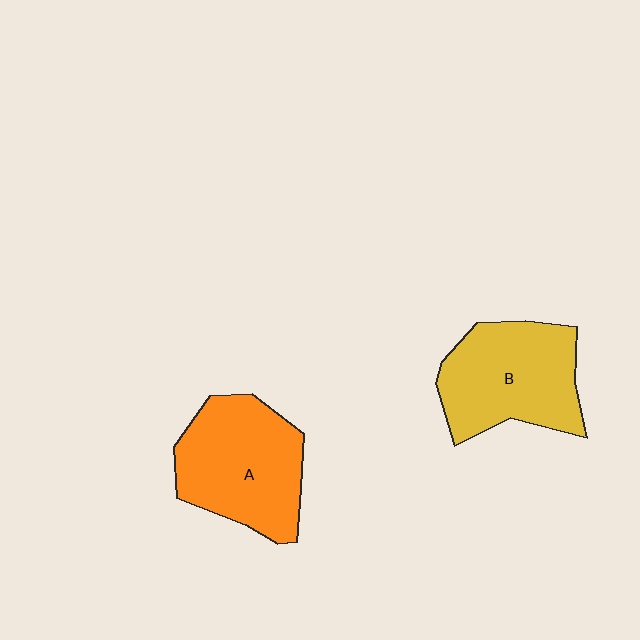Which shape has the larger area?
Shape A (orange).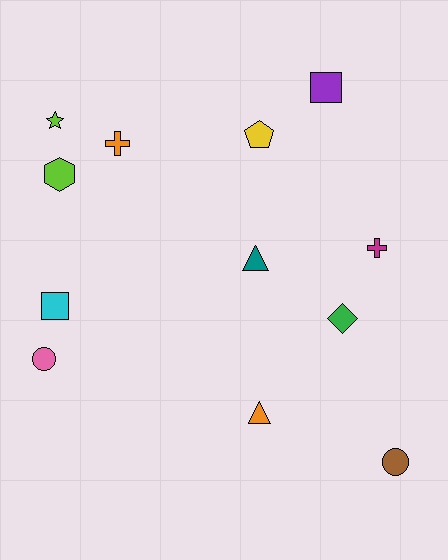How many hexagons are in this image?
There is 1 hexagon.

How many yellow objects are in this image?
There is 1 yellow object.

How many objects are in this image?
There are 12 objects.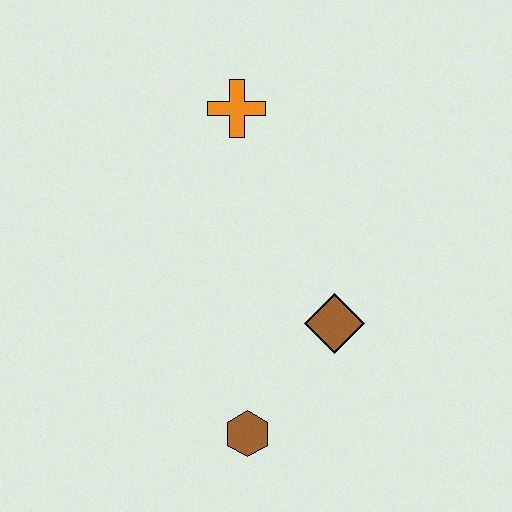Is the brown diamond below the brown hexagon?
No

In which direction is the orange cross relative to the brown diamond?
The orange cross is above the brown diamond.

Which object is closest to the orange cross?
The brown diamond is closest to the orange cross.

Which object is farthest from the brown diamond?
The orange cross is farthest from the brown diamond.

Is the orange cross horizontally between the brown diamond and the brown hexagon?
No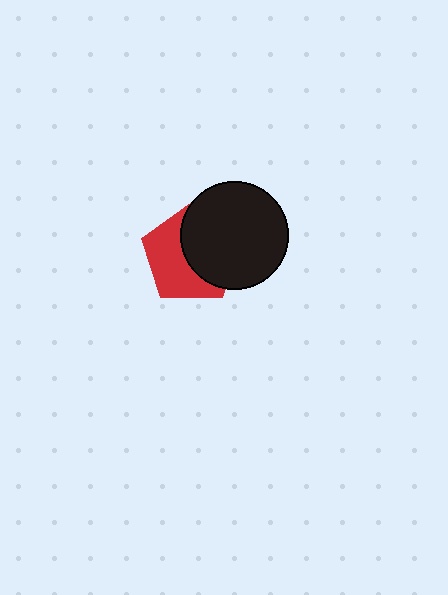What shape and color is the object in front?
The object in front is a black circle.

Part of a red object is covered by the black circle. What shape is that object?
It is a pentagon.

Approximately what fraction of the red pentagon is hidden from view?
Roughly 50% of the red pentagon is hidden behind the black circle.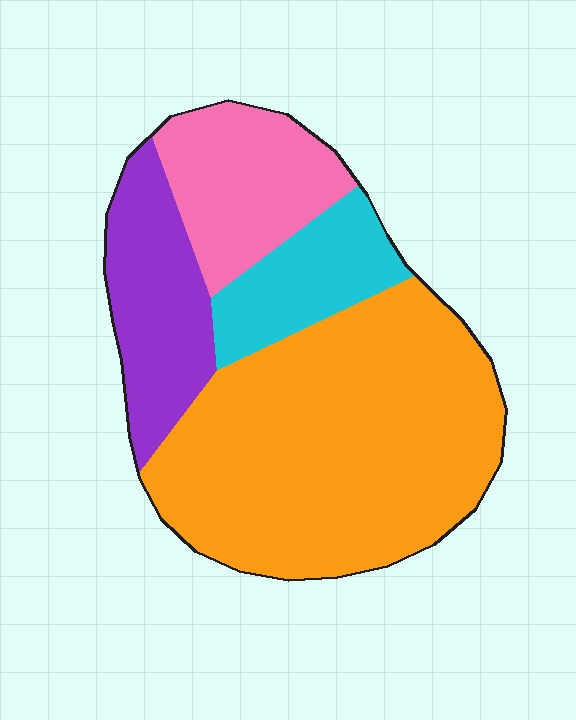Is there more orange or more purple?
Orange.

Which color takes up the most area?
Orange, at roughly 55%.